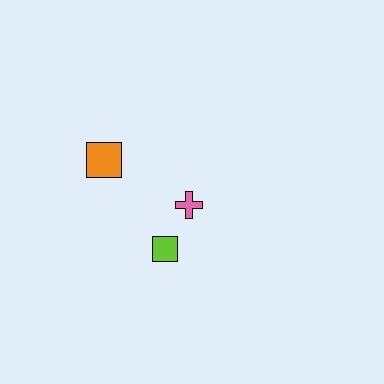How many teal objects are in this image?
There are no teal objects.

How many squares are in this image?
There are 2 squares.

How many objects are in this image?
There are 3 objects.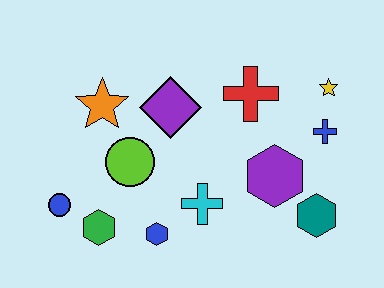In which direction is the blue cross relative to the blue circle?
The blue cross is to the right of the blue circle.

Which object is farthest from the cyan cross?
The yellow star is farthest from the cyan cross.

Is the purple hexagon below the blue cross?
Yes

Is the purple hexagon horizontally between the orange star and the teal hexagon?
Yes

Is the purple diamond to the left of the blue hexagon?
No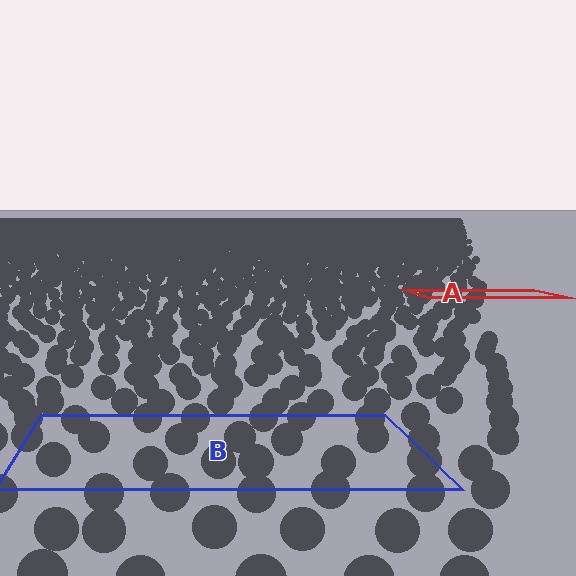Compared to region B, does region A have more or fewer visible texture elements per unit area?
Region A has more texture elements per unit area — they are packed more densely because it is farther away.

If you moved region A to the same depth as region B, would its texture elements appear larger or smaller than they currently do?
They would appear larger. At a closer depth, the same texture elements are projected at a bigger on-screen size.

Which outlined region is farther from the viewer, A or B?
Region A is farther from the viewer — the texture elements inside it appear smaller and more densely packed.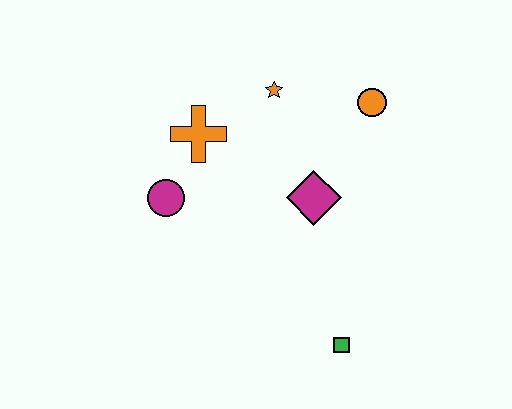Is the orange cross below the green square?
No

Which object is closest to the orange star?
The orange cross is closest to the orange star.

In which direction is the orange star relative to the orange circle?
The orange star is to the left of the orange circle.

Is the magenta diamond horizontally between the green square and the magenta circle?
Yes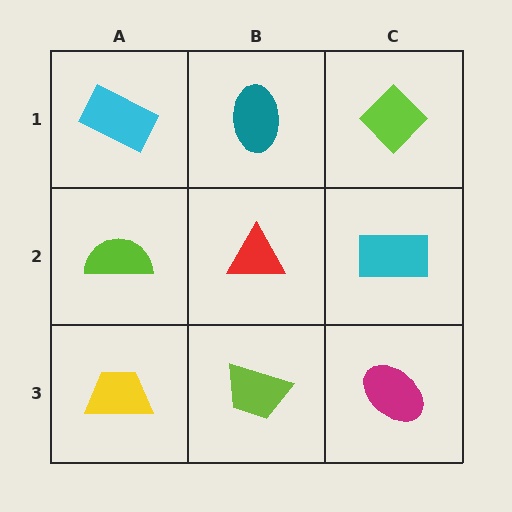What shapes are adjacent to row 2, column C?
A lime diamond (row 1, column C), a magenta ellipse (row 3, column C), a red triangle (row 2, column B).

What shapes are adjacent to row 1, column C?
A cyan rectangle (row 2, column C), a teal ellipse (row 1, column B).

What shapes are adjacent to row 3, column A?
A lime semicircle (row 2, column A), a lime trapezoid (row 3, column B).